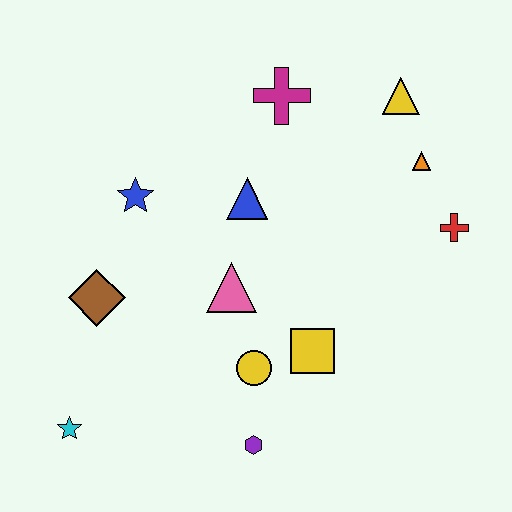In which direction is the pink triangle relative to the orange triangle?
The pink triangle is to the left of the orange triangle.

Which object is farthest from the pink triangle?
The yellow triangle is farthest from the pink triangle.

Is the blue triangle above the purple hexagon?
Yes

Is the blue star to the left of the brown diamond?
No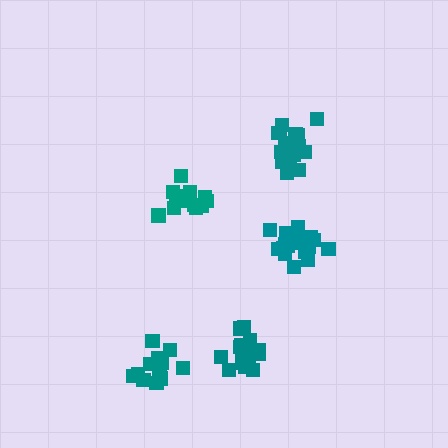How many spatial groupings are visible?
There are 5 spatial groupings.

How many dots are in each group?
Group 1: 13 dots, Group 2: 19 dots, Group 3: 13 dots, Group 4: 19 dots, Group 5: 19 dots (83 total).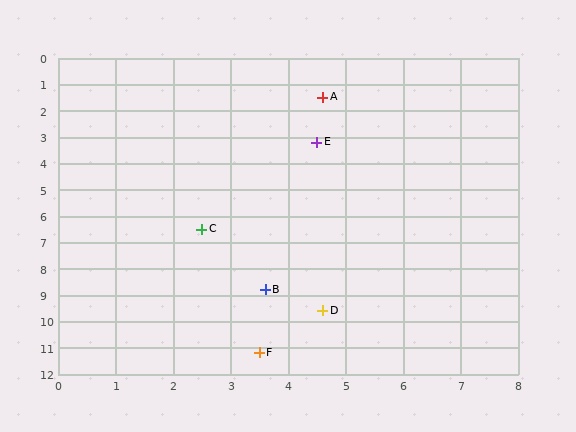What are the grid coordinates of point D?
Point D is at approximately (4.6, 9.6).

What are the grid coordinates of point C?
Point C is at approximately (2.5, 6.5).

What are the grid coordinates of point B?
Point B is at approximately (3.6, 8.8).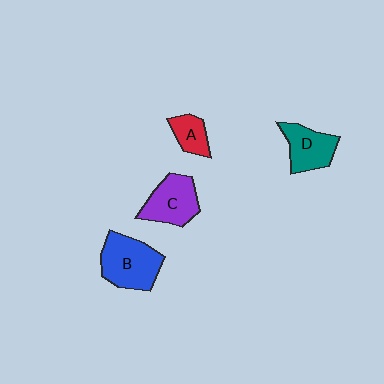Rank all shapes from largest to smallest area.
From largest to smallest: B (blue), C (purple), D (teal), A (red).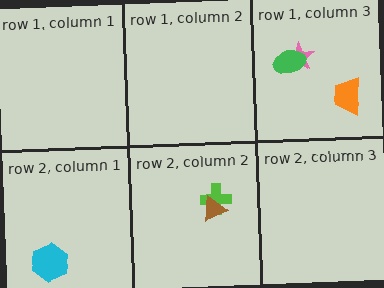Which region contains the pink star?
The row 1, column 3 region.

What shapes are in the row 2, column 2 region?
The lime cross, the brown triangle.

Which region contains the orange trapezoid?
The row 1, column 3 region.